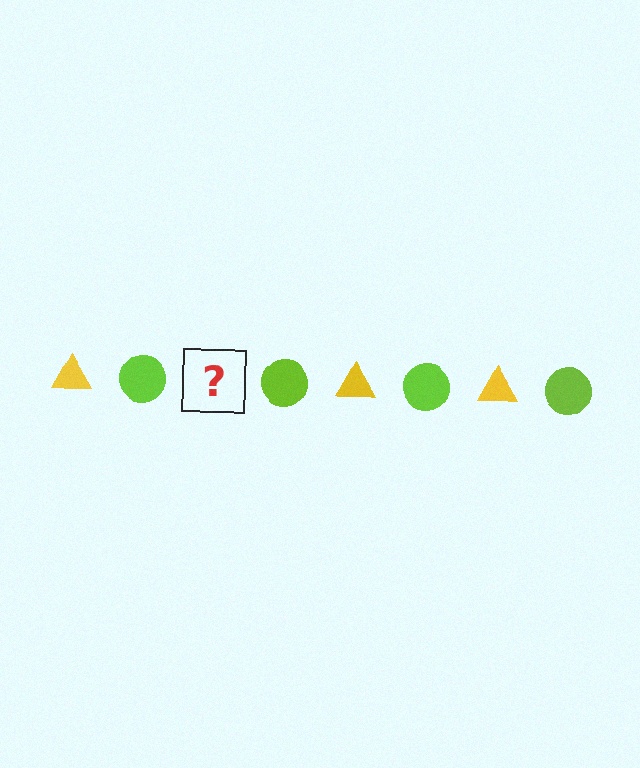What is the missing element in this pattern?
The missing element is a yellow triangle.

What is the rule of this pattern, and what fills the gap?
The rule is that the pattern alternates between yellow triangle and lime circle. The gap should be filled with a yellow triangle.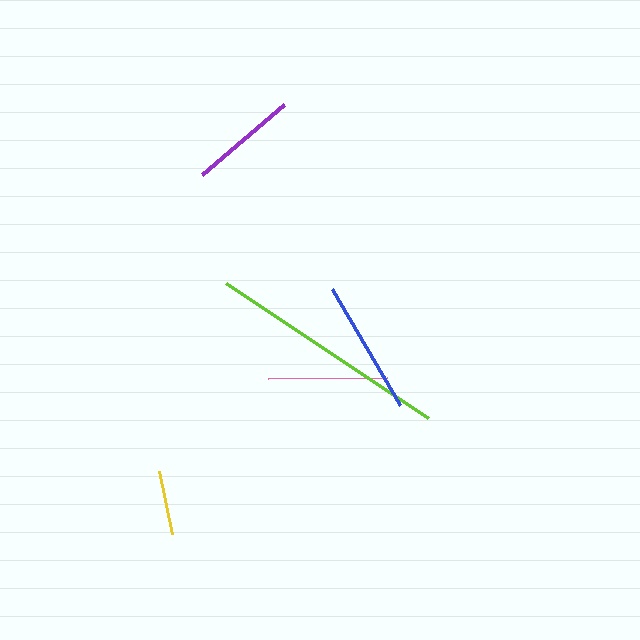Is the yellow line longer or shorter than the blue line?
The blue line is longer than the yellow line.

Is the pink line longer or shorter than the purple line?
The pink line is longer than the purple line.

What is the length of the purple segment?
The purple segment is approximately 108 pixels long.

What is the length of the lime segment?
The lime segment is approximately 242 pixels long.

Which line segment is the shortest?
The yellow line is the shortest at approximately 64 pixels.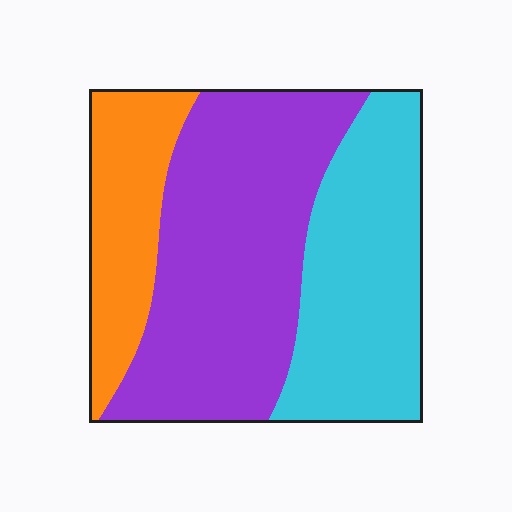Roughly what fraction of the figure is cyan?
Cyan covers around 35% of the figure.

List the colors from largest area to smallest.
From largest to smallest: purple, cyan, orange.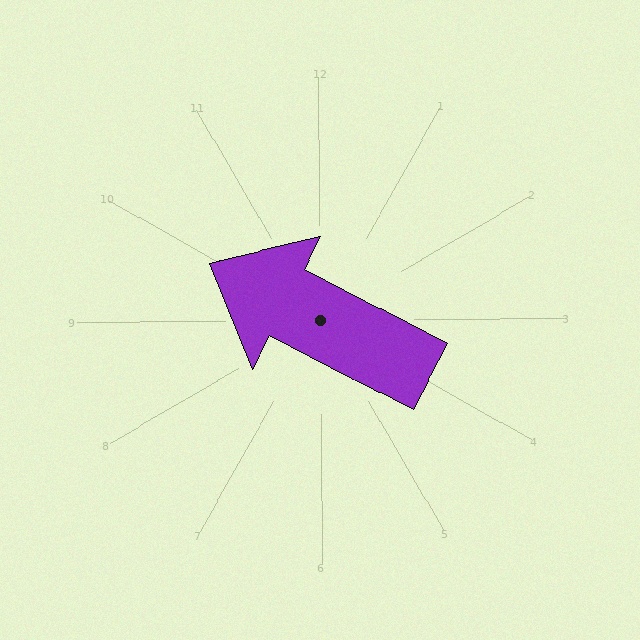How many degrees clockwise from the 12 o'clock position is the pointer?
Approximately 298 degrees.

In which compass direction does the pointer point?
Northwest.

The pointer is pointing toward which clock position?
Roughly 10 o'clock.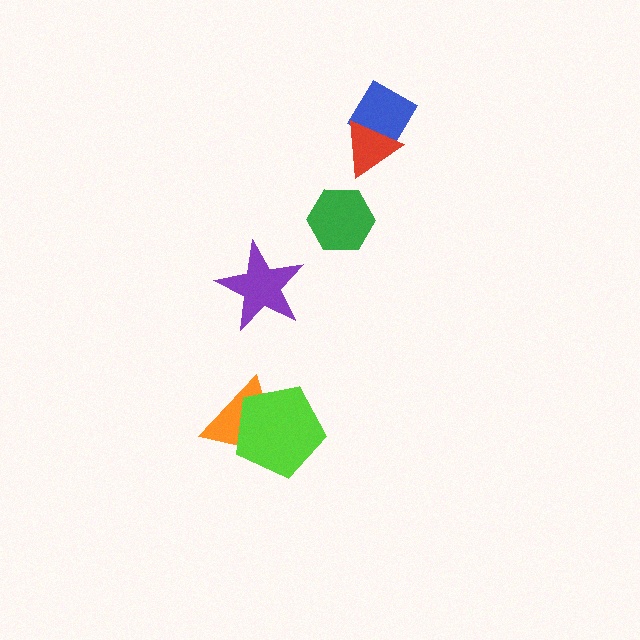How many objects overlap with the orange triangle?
1 object overlaps with the orange triangle.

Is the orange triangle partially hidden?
Yes, it is partially covered by another shape.